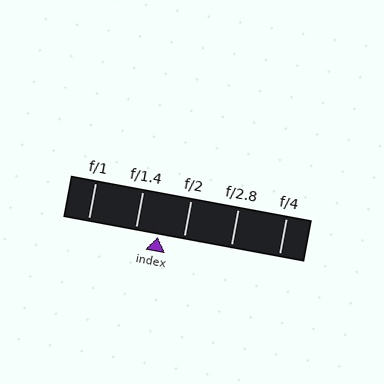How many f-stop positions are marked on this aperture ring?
There are 5 f-stop positions marked.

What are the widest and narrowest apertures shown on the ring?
The widest aperture shown is f/1 and the narrowest is f/4.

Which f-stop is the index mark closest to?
The index mark is closest to f/1.4.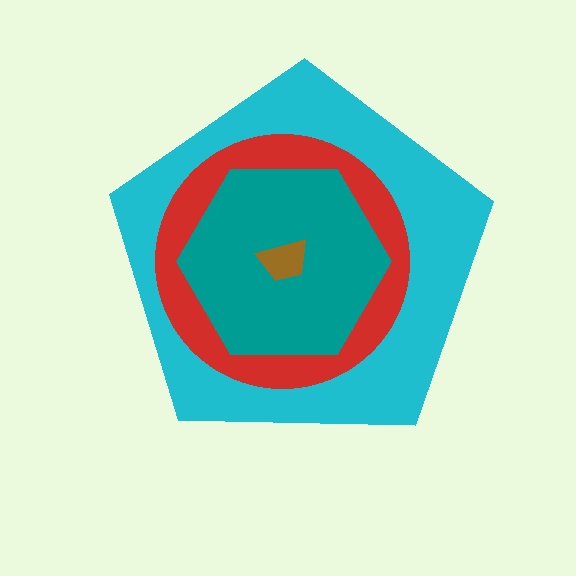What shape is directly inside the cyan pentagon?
The red circle.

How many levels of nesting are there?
4.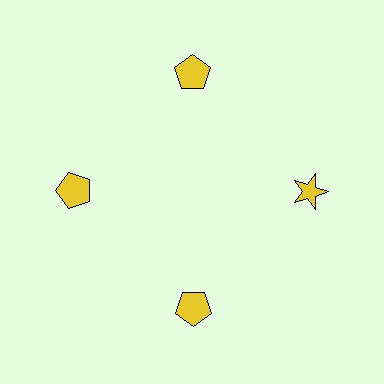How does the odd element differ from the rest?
It has a different shape: star instead of pentagon.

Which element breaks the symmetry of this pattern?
The yellow star at roughly the 3 o'clock position breaks the symmetry. All other shapes are yellow pentagons.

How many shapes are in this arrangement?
There are 4 shapes arranged in a ring pattern.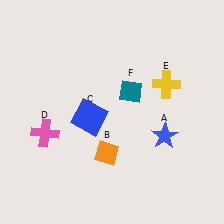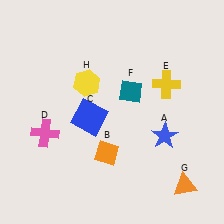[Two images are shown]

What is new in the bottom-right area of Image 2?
An orange triangle (G) was added in the bottom-right area of Image 2.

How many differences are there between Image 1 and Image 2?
There are 2 differences between the two images.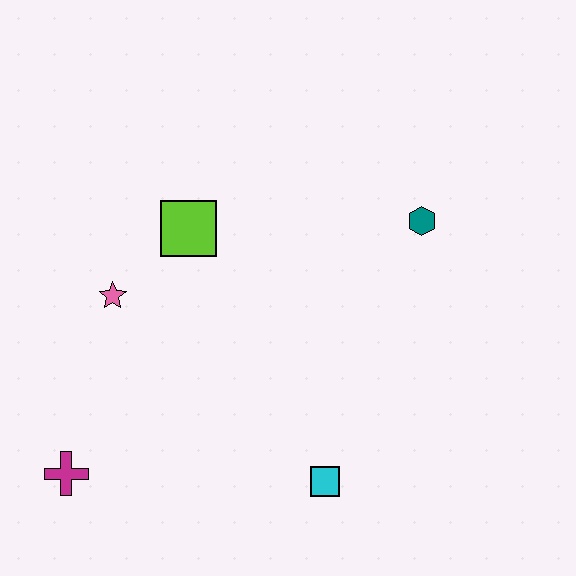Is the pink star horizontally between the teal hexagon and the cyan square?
No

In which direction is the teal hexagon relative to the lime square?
The teal hexagon is to the right of the lime square.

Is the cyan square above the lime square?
No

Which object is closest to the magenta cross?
The pink star is closest to the magenta cross.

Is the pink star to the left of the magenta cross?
No